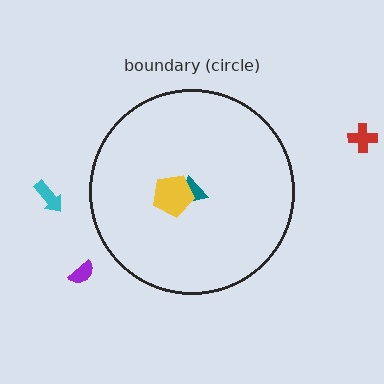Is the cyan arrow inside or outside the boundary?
Outside.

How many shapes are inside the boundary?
2 inside, 3 outside.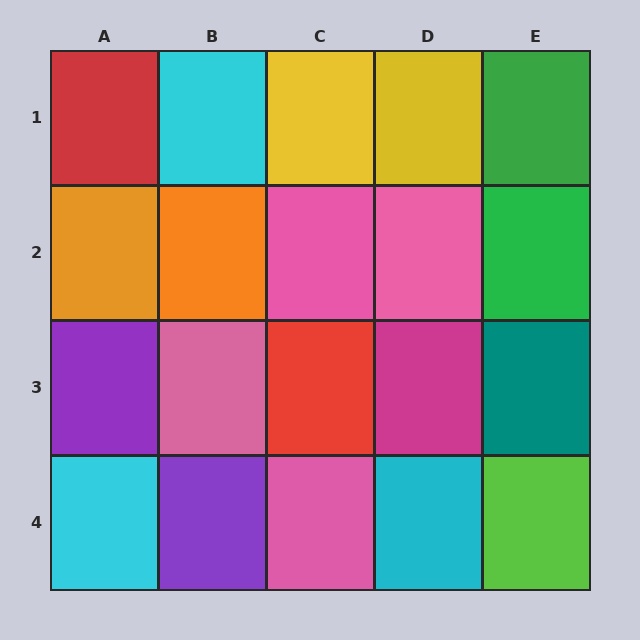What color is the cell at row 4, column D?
Cyan.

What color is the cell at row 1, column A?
Red.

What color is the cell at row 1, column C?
Yellow.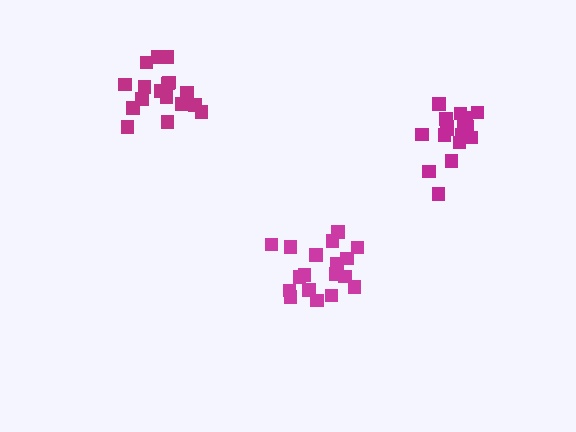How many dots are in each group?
Group 1: 17 dots, Group 2: 18 dots, Group 3: 19 dots (54 total).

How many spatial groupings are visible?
There are 3 spatial groupings.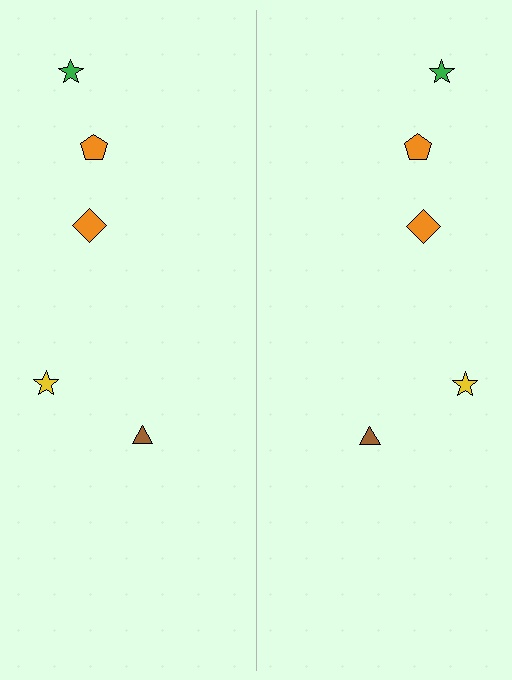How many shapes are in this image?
There are 10 shapes in this image.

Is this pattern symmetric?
Yes, this pattern has bilateral (reflection) symmetry.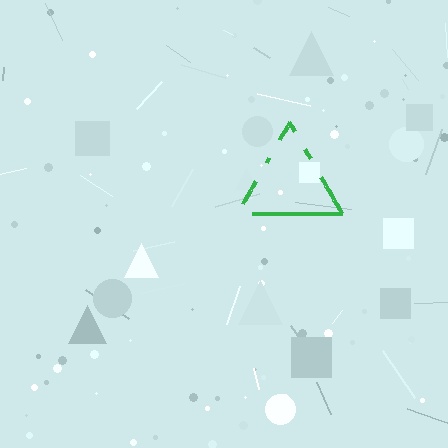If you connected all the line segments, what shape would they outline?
They would outline a triangle.